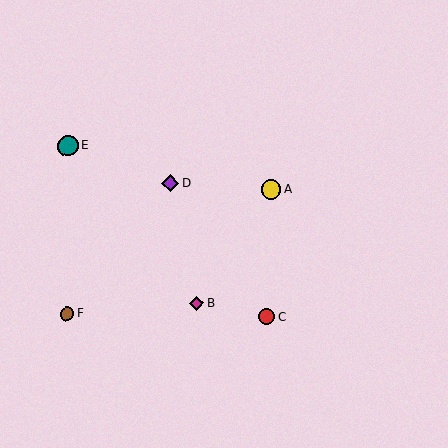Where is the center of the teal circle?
The center of the teal circle is at (68, 146).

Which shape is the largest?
The teal circle (labeled E) is the largest.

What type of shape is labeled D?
Shape D is a purple diamond.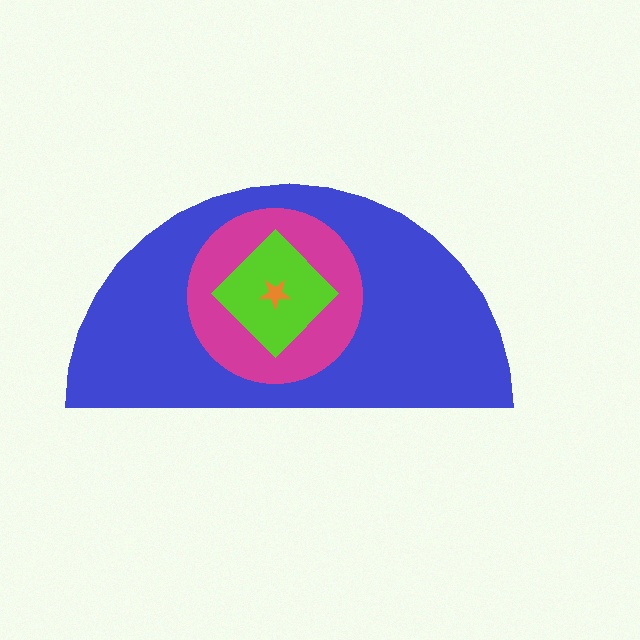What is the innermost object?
The orange star.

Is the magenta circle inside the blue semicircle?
Yes.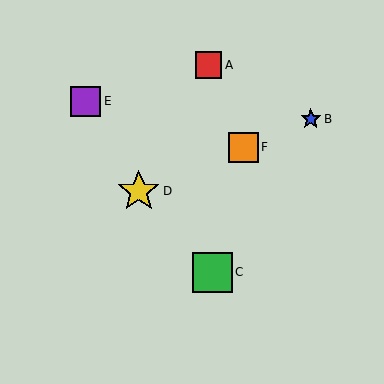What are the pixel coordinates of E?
Object E is at (86, 101).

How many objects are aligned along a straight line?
3 objects (B, D, F) are aligned along a straight line.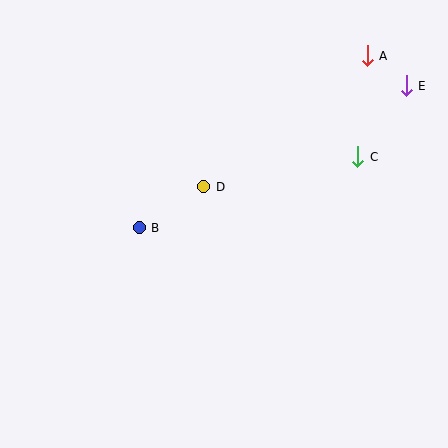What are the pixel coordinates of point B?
Point B is at (139, 228).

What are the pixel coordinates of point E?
Point E is at (406, 86).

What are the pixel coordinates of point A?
Point A is at (367, 56).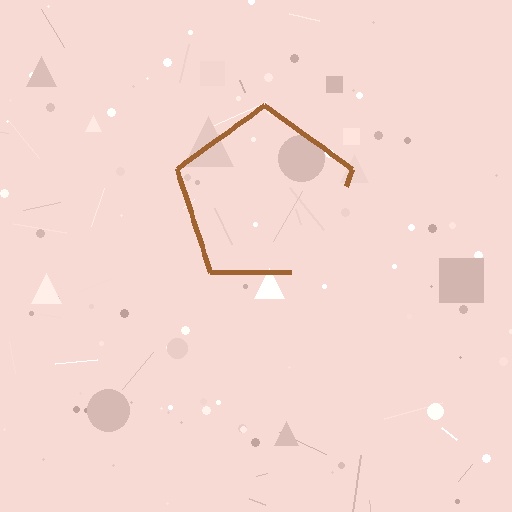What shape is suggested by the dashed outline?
The dashed outline suggests a pentagon.